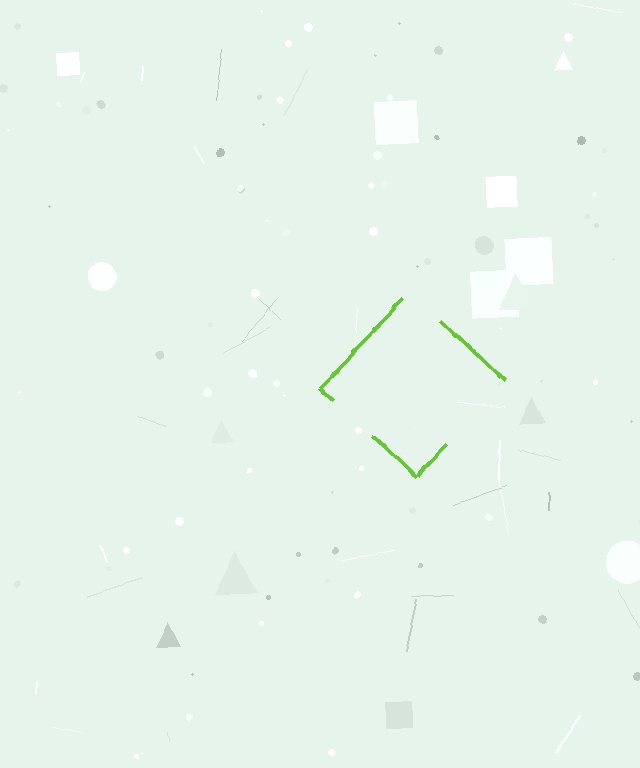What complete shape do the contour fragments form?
The contour fragments form a diamond.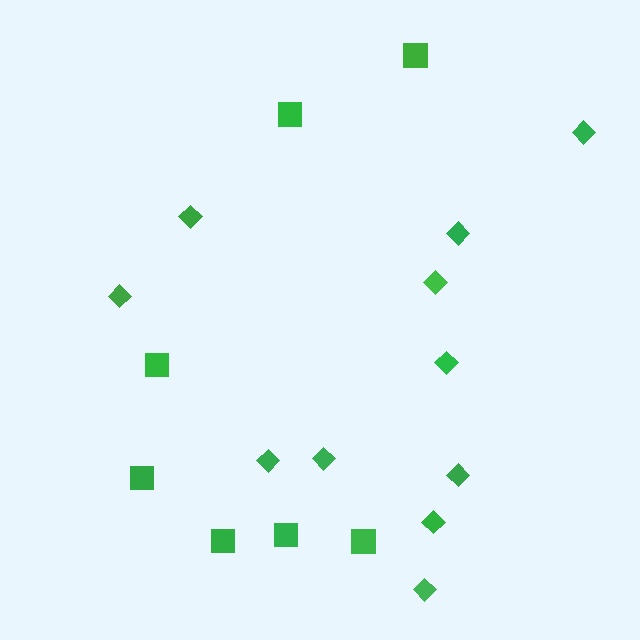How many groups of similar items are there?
There are 2 groups: one group of squares (7) and one group of diamonds (11).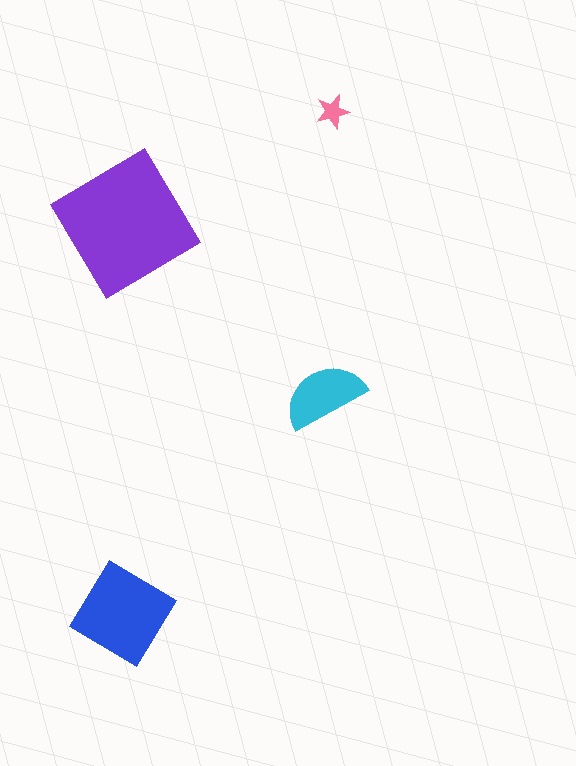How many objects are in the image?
There are 4 objects in the image.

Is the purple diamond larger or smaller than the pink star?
Larger.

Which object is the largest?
The purple diamond.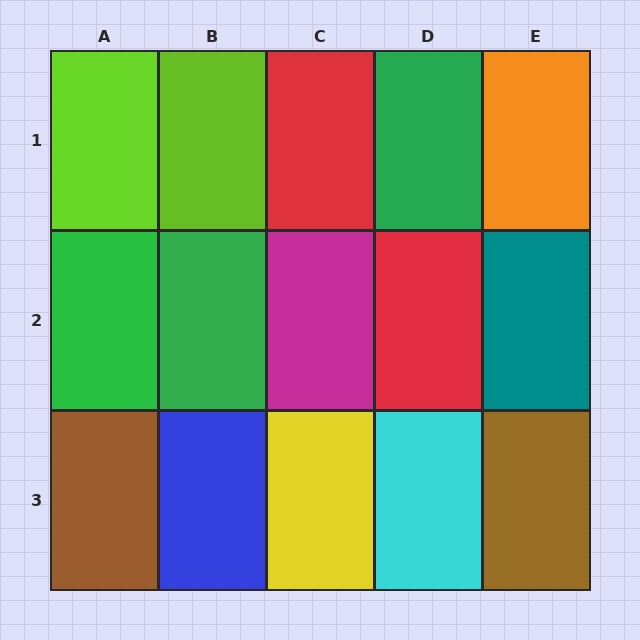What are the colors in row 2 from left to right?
Green, green, magenta, red, teal.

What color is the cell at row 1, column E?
Orange.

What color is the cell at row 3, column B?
Blue.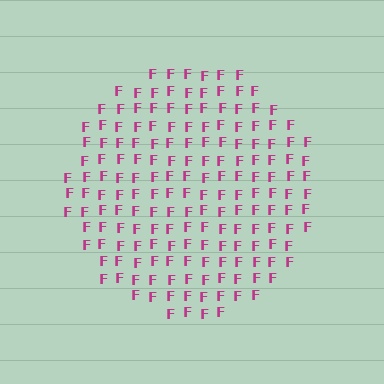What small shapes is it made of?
It is made of small letter F's.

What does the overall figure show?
The overall figure shows a circle.